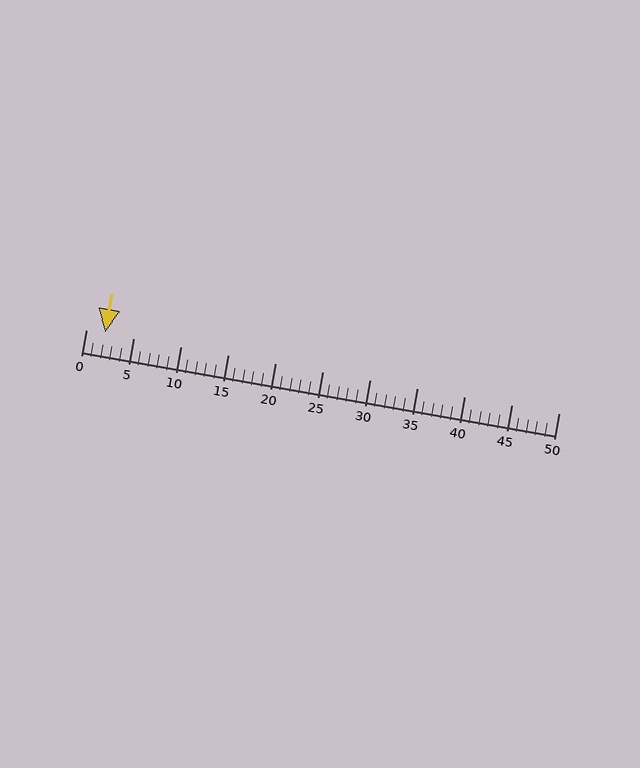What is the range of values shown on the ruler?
The ruler shows values from 0 to 50.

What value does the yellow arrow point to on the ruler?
The yellow arrow points to approximately 2.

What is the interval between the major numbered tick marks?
The major tick marks are spaced 5 units apart.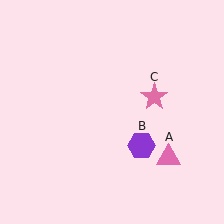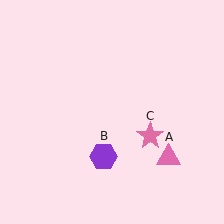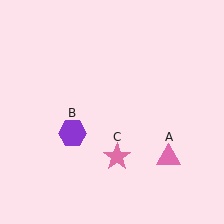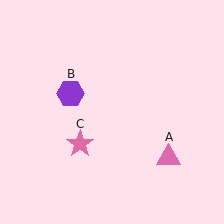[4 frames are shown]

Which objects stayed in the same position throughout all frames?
Pink triangle (object A) remained stationary.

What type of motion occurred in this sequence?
The purple hexagon (object B), pink star (object C) rotated clockwise around the center of the scene.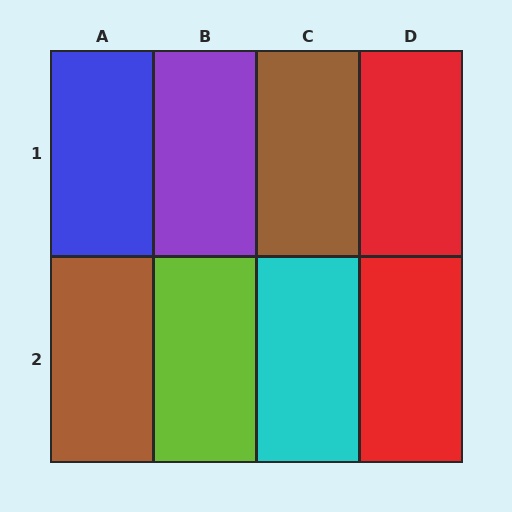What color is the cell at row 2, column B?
Lime.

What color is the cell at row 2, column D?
Red.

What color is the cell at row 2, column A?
Brown.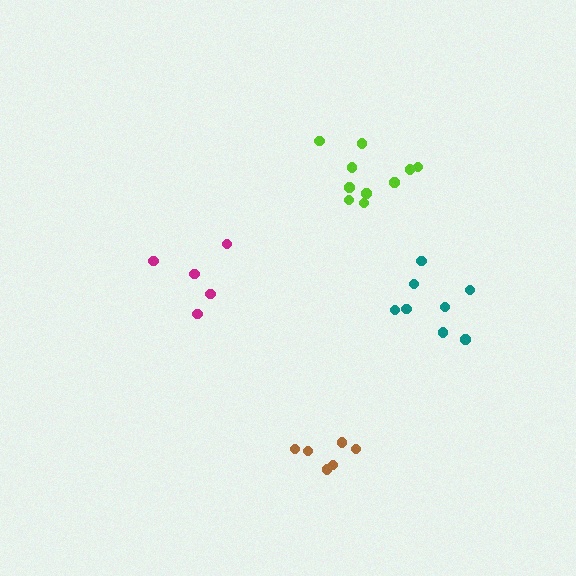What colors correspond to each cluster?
The clusters are colored: lime, magenta, teal, brown.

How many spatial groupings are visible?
There are 4 spatial groupings.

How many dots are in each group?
Group 1: 10 dots, Group 2: 5 dots, Group 3: 8 dots, Group 4: 6 dots (29 total).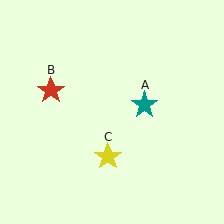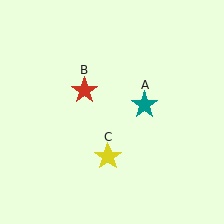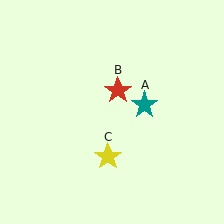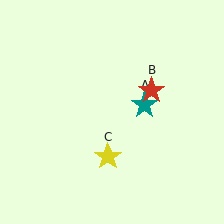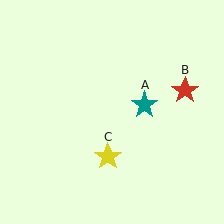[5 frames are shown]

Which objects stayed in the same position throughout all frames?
Teal star (object A) and yellow star (object C) remained stationary.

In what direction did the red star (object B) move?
The red star (object B) moved right.